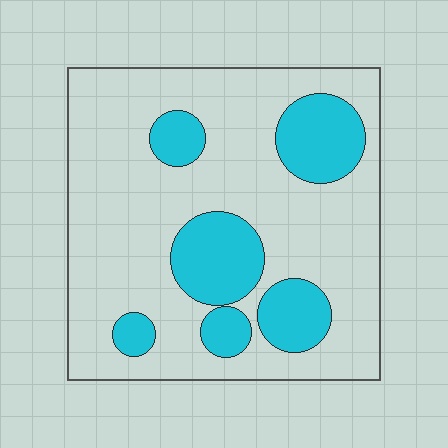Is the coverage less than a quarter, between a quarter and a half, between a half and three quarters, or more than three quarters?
Less than a quarter.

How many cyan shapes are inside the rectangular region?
6.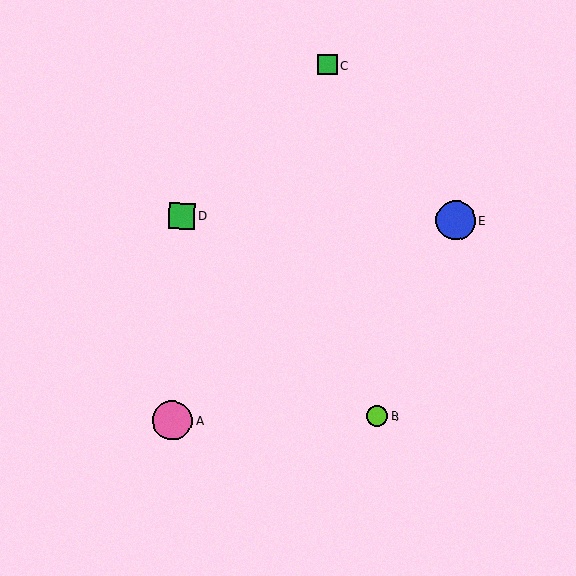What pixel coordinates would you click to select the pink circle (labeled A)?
Click at (172, 420) to select the pink circle A.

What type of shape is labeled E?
Shape E is a blue circle.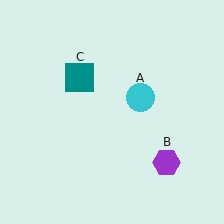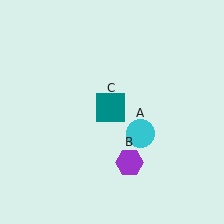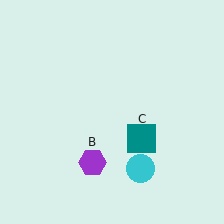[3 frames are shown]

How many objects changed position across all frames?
3 objects changed position: cyan circle (object A), purple hexagon (object B), teal square (object C).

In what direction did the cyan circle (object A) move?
The cyan circle (object A) moved down.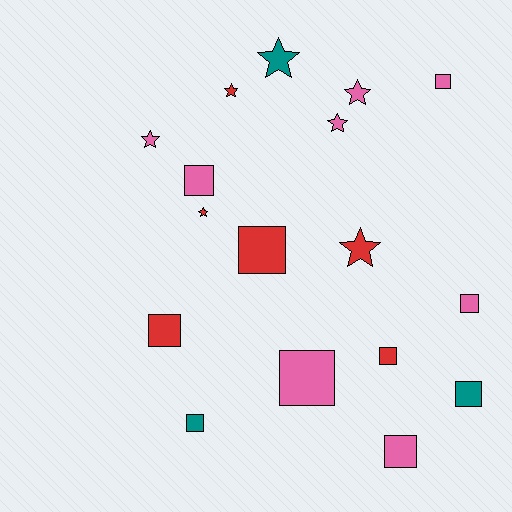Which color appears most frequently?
Pink, with 8 objects.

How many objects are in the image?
There are 17 objects.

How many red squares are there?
There are 3 red squares.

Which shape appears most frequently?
Square, with 10 objects.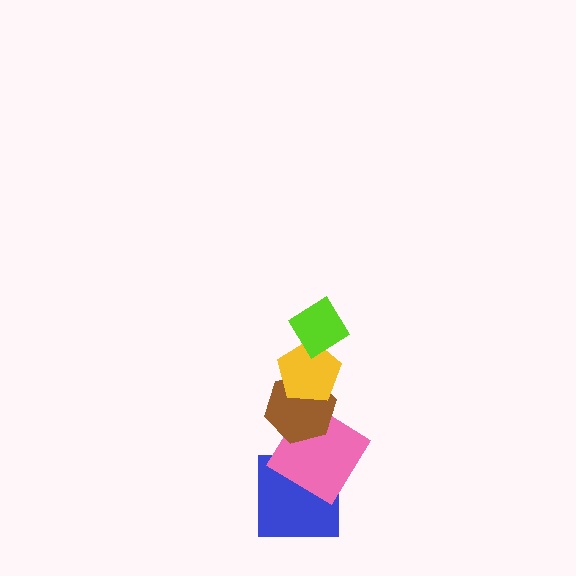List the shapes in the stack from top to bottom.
From top to bottom: the lime diamond, the yellow pentagon, the brown hexagon, the pink diamond, the blue square.